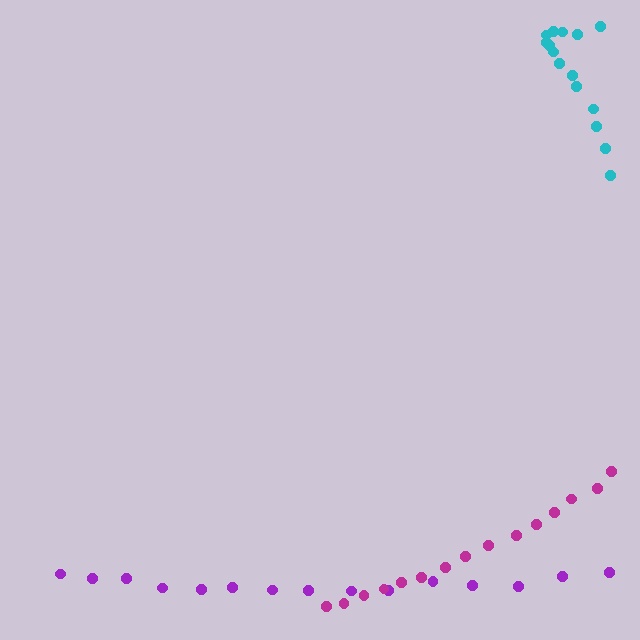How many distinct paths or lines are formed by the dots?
There are 3 distinct paths.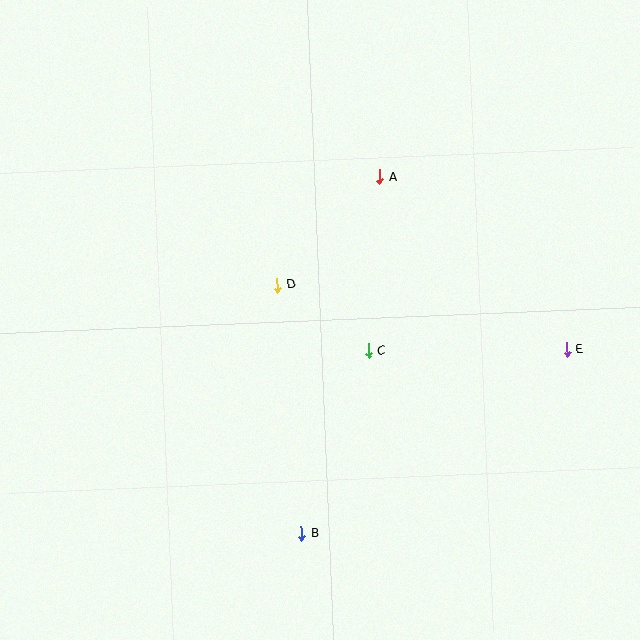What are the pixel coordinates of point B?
Point B is at (301, 534).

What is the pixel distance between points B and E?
The distance between B and E is 323 pixels.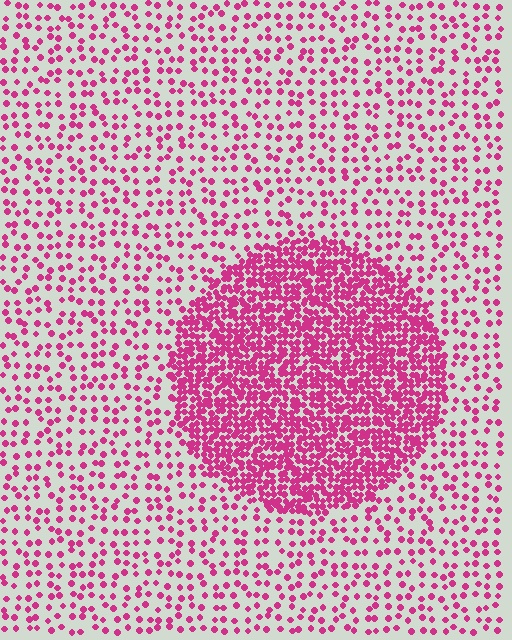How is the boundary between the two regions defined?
The boundary is defined by a change in element density (approximately 3.0x ratio). All elements are the same color, size, and shape.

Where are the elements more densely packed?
The elements are more densely packed inside the circle boundary.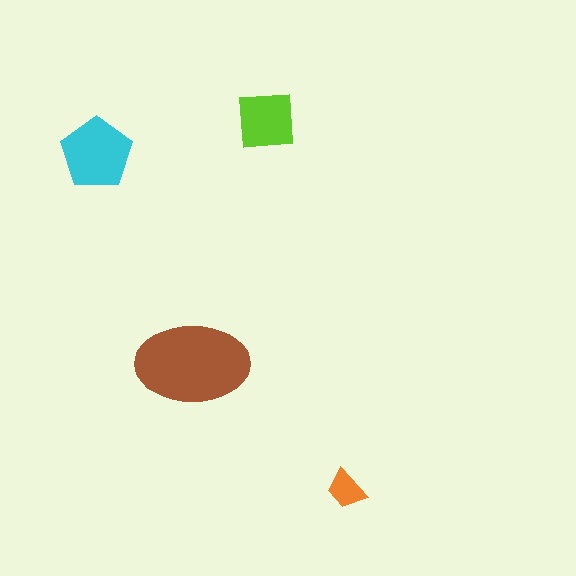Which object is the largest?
The brown ellipse.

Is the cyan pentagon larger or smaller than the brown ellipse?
Smaller.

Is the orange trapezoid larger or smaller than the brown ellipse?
Smaller.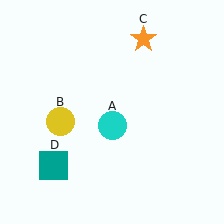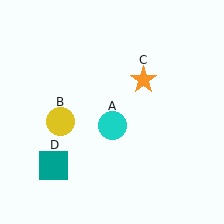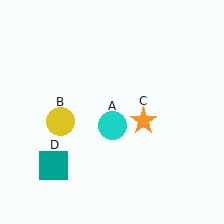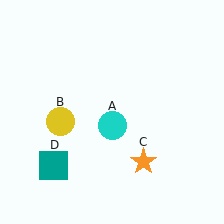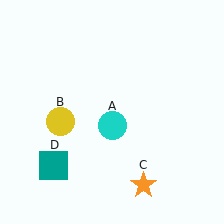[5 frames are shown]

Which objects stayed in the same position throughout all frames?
Cyan circle (object A) and yellow circle (object B) and teal square (object D) remained stationary.